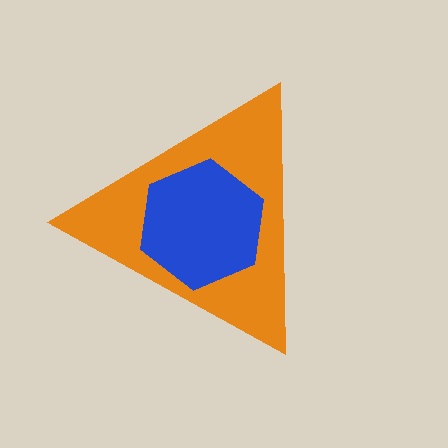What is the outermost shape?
The orange triangle.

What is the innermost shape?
The blue hexagon.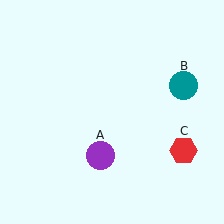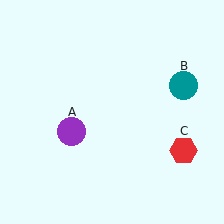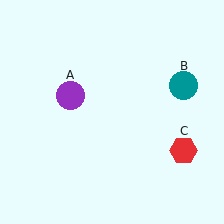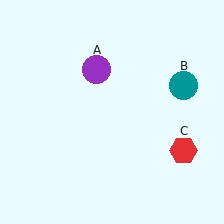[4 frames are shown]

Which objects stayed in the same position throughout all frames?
Teal circle (object B) and red hexagon (object C) remained stationary.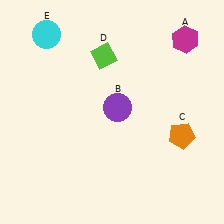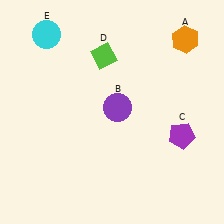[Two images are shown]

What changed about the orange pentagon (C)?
In Image 1, C is orange. In Image 2, it changed to purple.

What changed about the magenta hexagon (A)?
In Image 1, A is magenta. In Image 2, it changed to orange.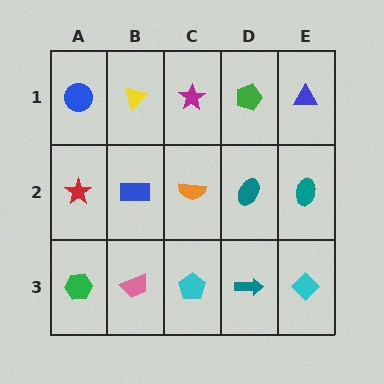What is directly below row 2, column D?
A teal arrow.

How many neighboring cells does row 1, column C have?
3.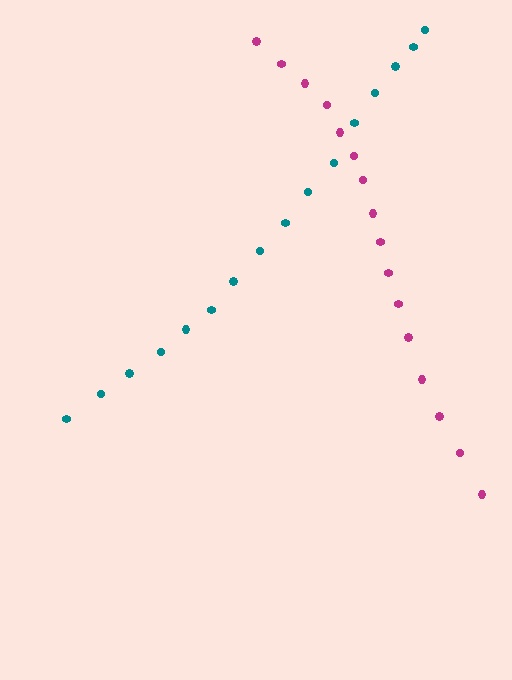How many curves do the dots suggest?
There are 2 distinct paths.